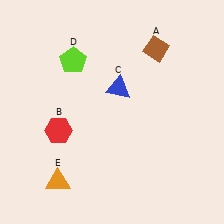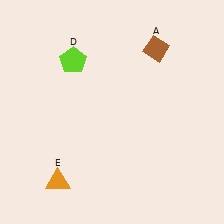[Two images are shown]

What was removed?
The red hexagon (B), the blue triangle (C) were removed in Image 2.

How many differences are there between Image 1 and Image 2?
There are 2 differences between the two images.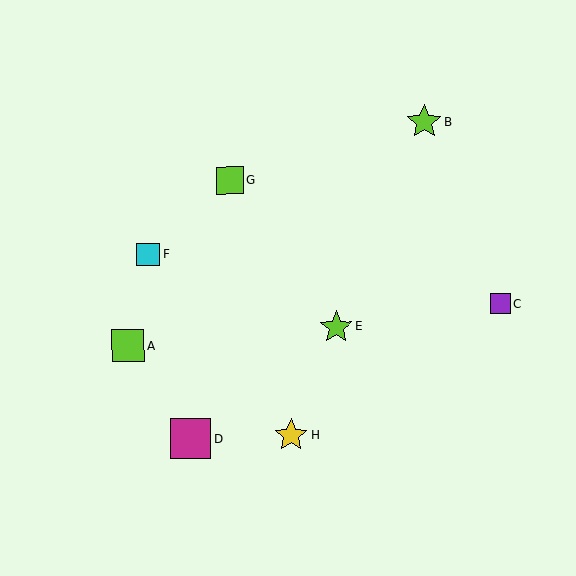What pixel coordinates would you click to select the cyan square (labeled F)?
Click at (148, 255) to select the cyan square F.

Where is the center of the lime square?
The center of the lime square is at (230, 180).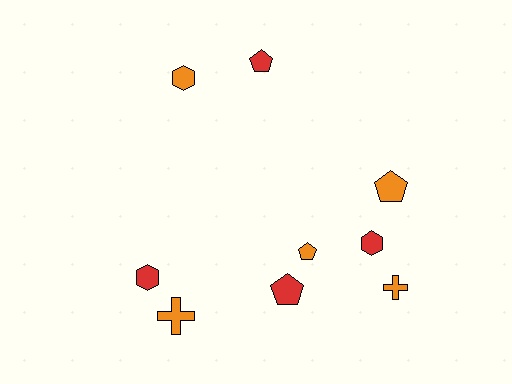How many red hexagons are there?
There are 2 red hexagons.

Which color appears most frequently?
Orange, with 5 objects.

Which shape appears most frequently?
Pentagon, with 4 objects.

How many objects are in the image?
There are 9 objects.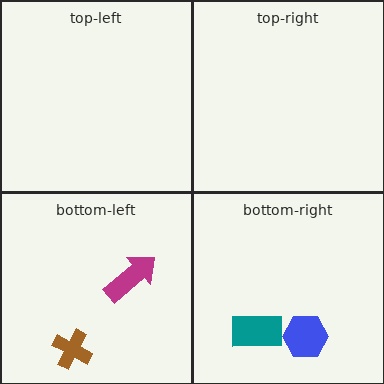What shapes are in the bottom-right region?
The blue hexagon, the teal rectangle.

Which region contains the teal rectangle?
The bottom-right region.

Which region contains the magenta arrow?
The bottom-left region.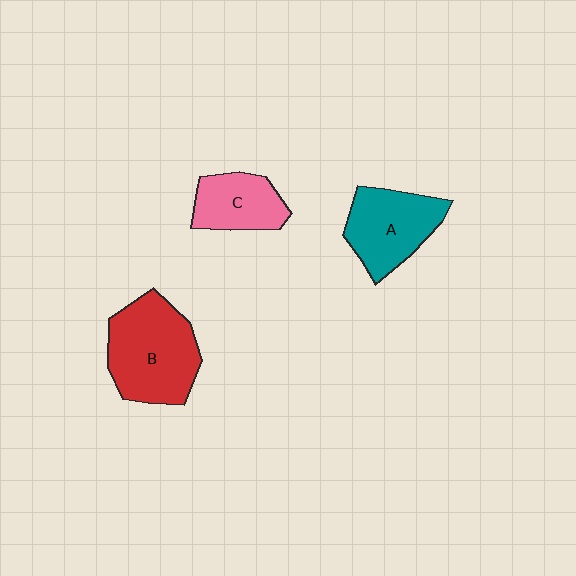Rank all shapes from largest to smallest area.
From largest to smallest: B (red), A (teal), C (pink).